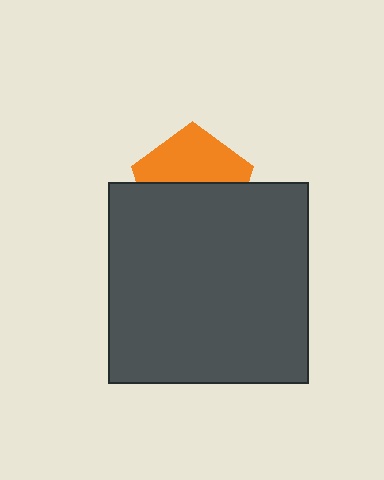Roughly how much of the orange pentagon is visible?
About half of it is visible (roughly 45%).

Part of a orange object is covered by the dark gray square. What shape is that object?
It is a pentagon.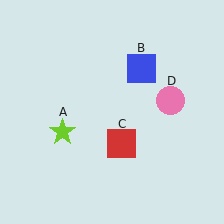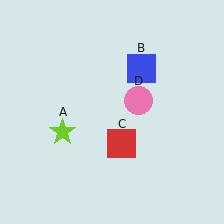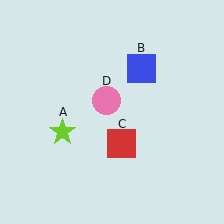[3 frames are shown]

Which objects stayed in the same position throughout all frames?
Lime star (object A) and blue square (object B) and red square (object C) remained stationary.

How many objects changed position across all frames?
1 object changed position: pink circle (object D).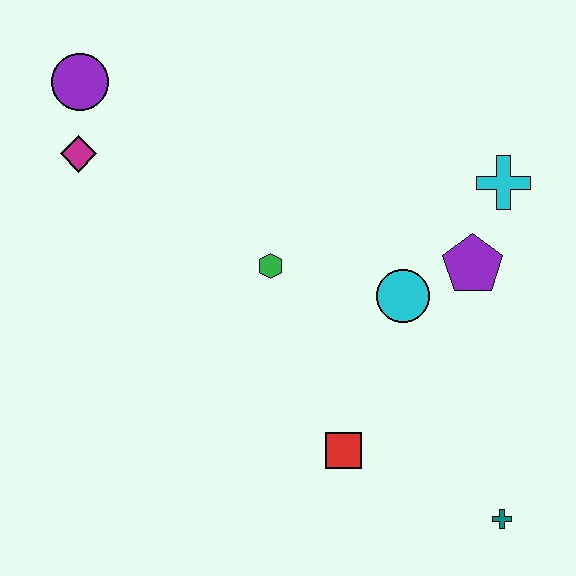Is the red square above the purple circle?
No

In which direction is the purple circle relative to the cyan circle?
The purple circle is to the left of the cyan circle.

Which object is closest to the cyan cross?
The purple pentagon is closest to the cyan cross.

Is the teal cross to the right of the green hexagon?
Yes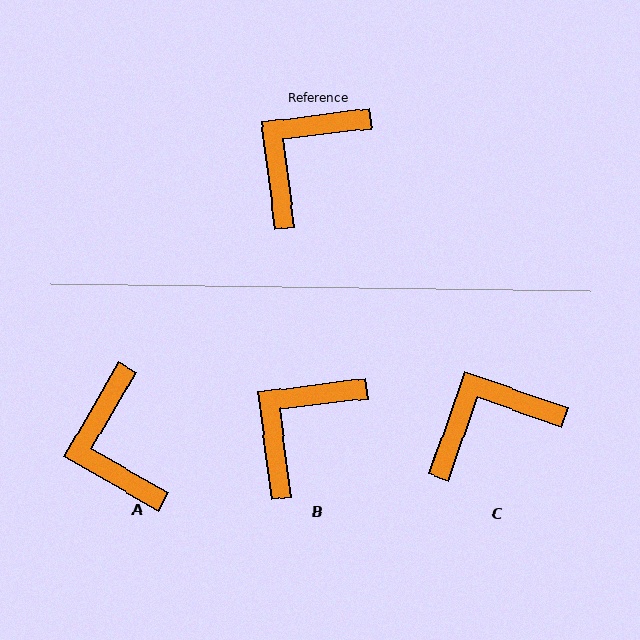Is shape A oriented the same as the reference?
No, it is off by about 53 degrees.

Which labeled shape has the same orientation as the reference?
B.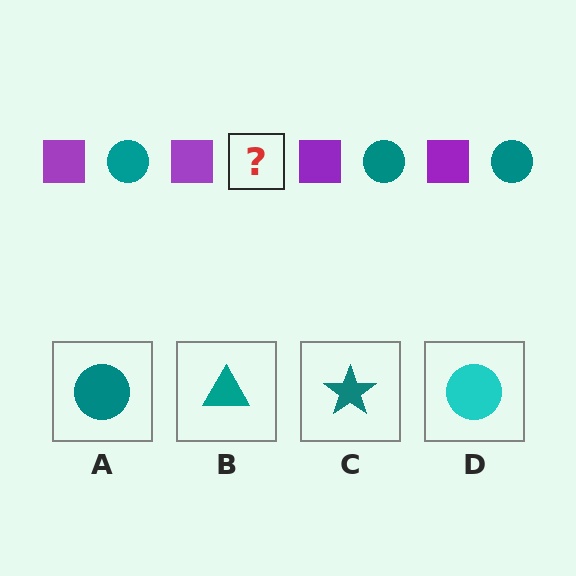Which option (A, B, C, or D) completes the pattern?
A.